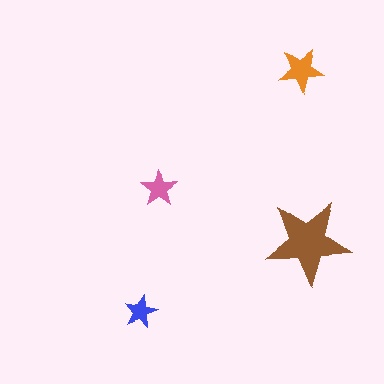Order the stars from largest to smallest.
the brown one, the orange one, the pink one, the blue one.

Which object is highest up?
The orange star is topmost.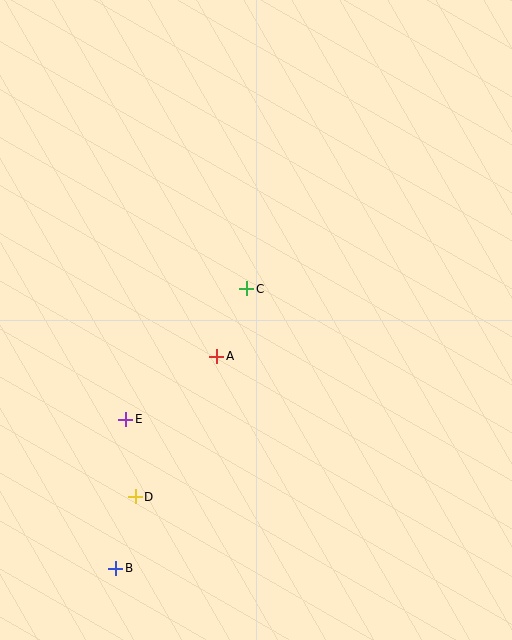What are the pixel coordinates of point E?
Point E is at (126, 419).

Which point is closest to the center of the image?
Point C at (247, 289) is closest to the center.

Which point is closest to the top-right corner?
Point C is closest to the top-right corner.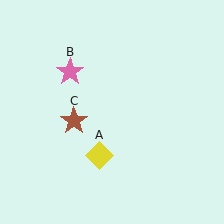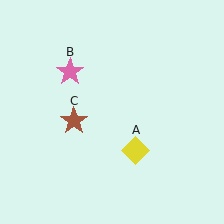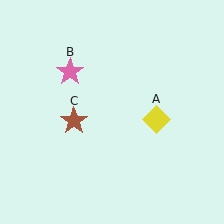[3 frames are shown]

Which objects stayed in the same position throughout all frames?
Pink star (object B) and brown star (object C) remained stationary.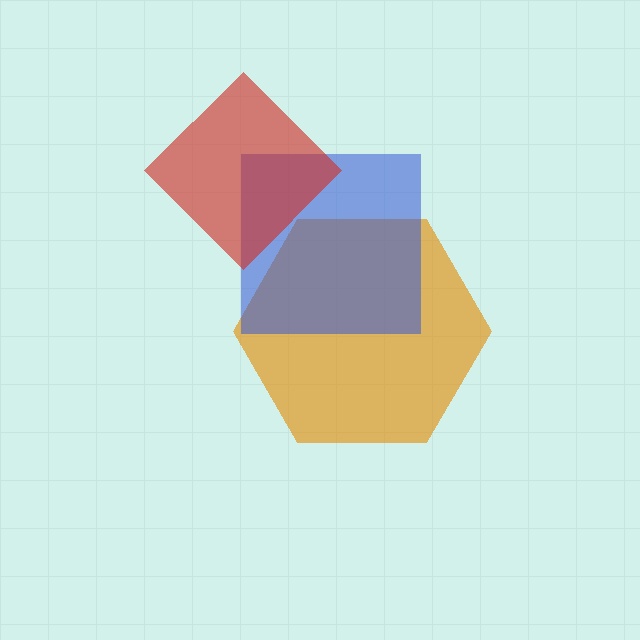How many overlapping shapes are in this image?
There are 3 overlapping shapes in the image.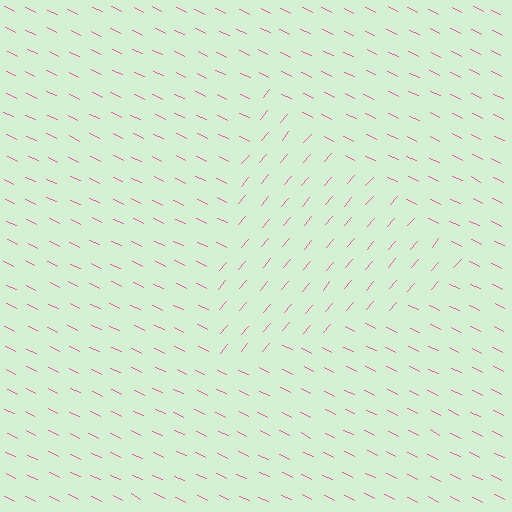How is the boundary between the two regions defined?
The boundary is defined purely by a change in line orientation (approximately 75 degrees difference). All lines are the same color and thickness.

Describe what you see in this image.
The image is filled with small pink line segments. A triangle region in the image has lines oriented differently from the surrounding lines, creating a visible texture boundary.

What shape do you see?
I see a triangle.